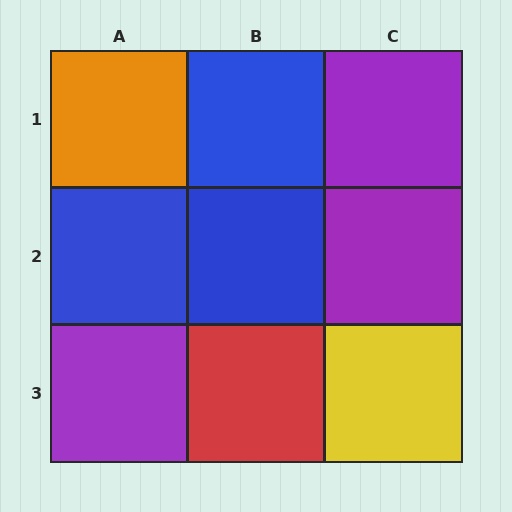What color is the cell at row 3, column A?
Purple.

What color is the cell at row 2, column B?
Blue.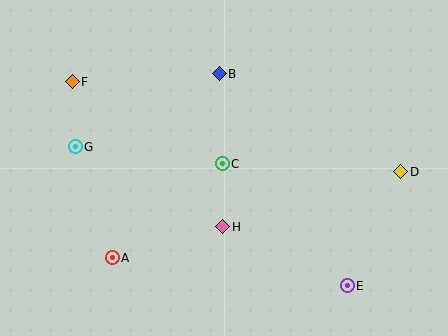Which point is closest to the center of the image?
Point C at (222, 164) is closest to the center.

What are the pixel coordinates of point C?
Point C is at (222, 164).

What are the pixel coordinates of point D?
Point D is at (401, 172).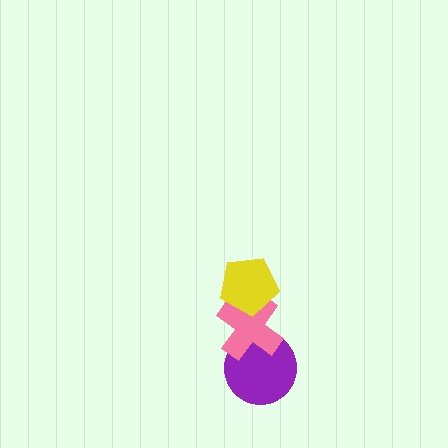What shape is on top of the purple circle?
The pink cross is on top of the purple circle.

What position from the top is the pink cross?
The pink cross is 2nd from the top.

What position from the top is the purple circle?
The purple circle is 3rd from the top.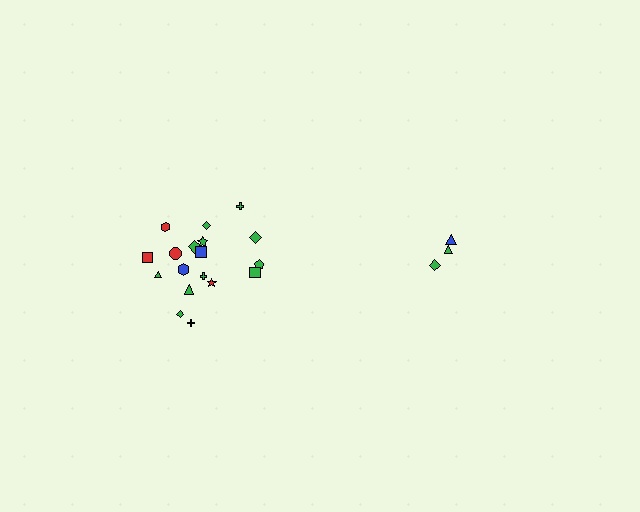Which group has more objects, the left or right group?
The left group.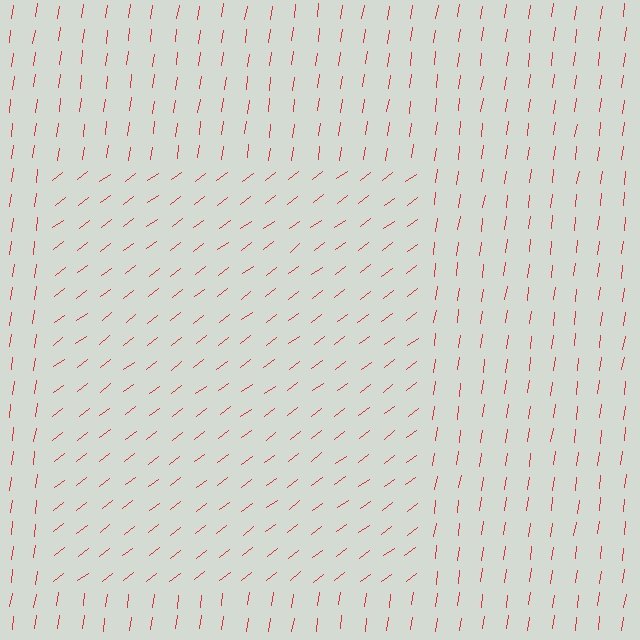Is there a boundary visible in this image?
Yes, there is a texture boundary formed by a change in line orientation.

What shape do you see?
I see a rectangle.